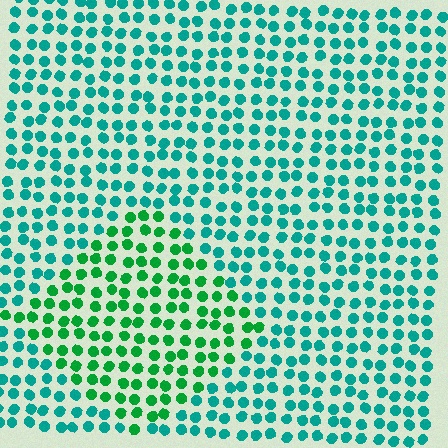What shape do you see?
I see a diamond.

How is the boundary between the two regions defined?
The boundary is defined purely by a slight shift in hue (about 36 degrees). Spacing, size, and orientation are identical on both sides.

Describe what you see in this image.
The image is filled with small teal elements in a uniform arrangement. A diamond-shaped region is visible where the elements are tinted to a slightly different hue, forming a subtle color boundary.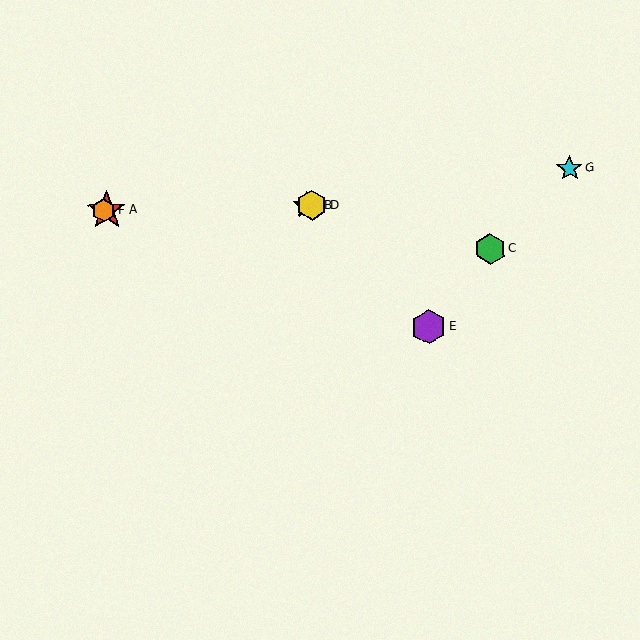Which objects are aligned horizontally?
Objects A, B, D, F are aligned horizontally.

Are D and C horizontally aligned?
No, D is at y≈205 and C is at y≈249.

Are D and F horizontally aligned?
Yes, both are at y≈205.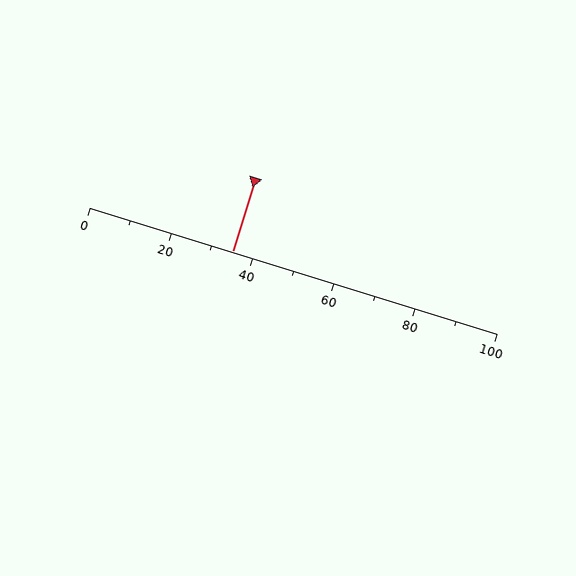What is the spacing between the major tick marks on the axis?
The major ticks are spaced 20 apart.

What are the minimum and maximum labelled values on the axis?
The axis runs from 0 to 100.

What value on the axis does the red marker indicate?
The marker indicates approximately 35.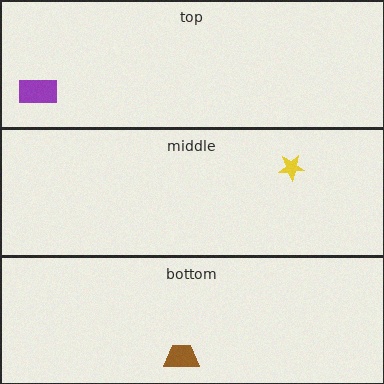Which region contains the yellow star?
The middle region.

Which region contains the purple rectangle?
The top region.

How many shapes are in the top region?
1.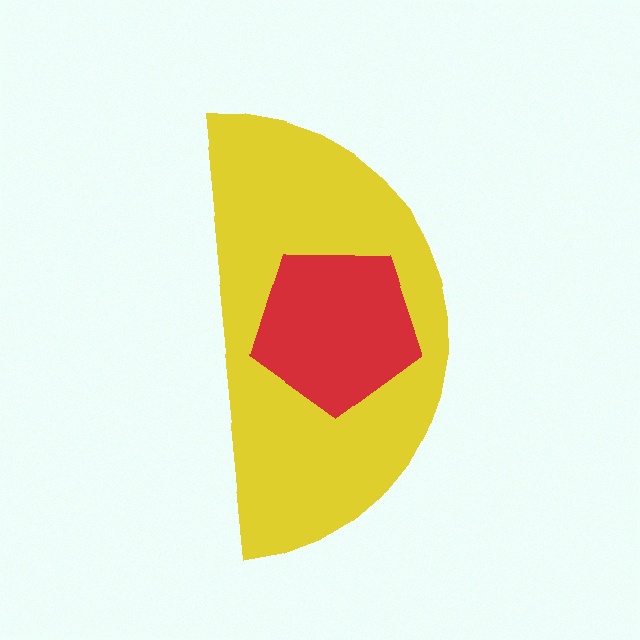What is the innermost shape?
The red pentagon.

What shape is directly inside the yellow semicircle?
The red pentagon.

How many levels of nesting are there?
2.